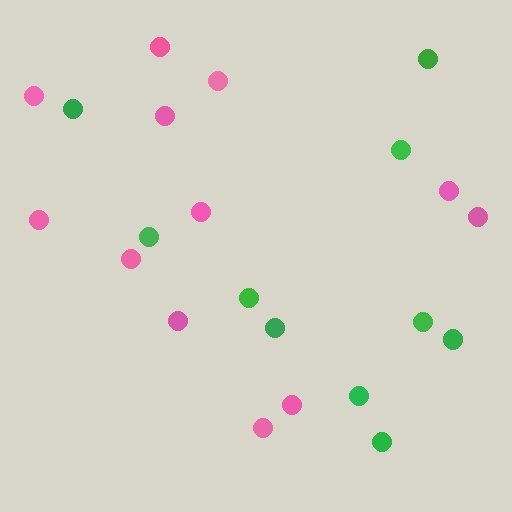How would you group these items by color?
There are 2 groups: one group of pink circles (12) and one group of green circles (10).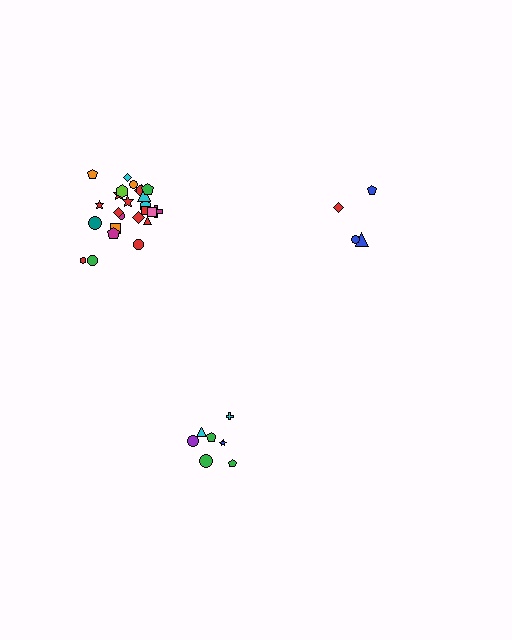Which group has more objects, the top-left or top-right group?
The top-left group.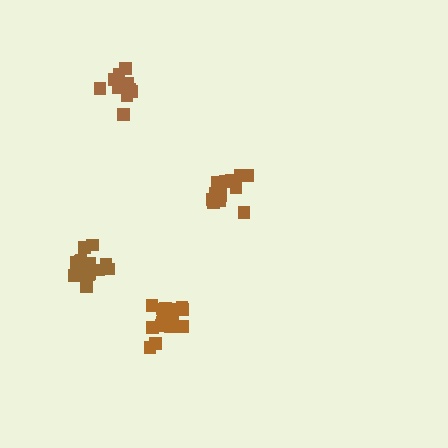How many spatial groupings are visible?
There are 4 spatial groupings.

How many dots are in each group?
Group 1: 13 dots, Group 2: 18 dots, Group 3: 15 dots, Group 4: 16 dots (62 total).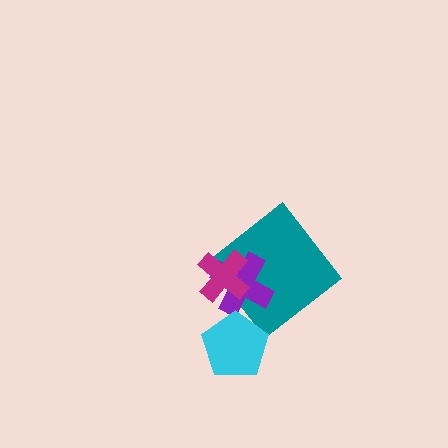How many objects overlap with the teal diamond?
2 objects overlap with the teal diamond.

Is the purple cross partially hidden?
Yes, it is partially covered by another shape.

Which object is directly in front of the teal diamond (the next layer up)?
The purple cross is directly in front of the teal diamond.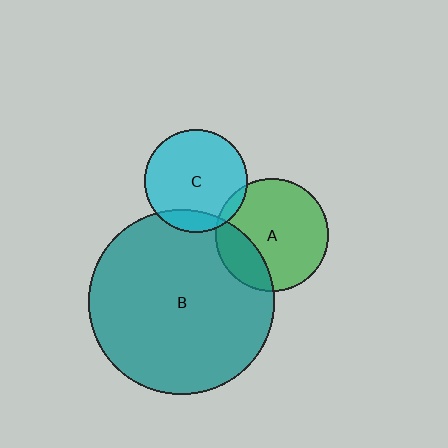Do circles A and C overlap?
Yes.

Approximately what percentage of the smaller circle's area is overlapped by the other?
Approximately 5%.